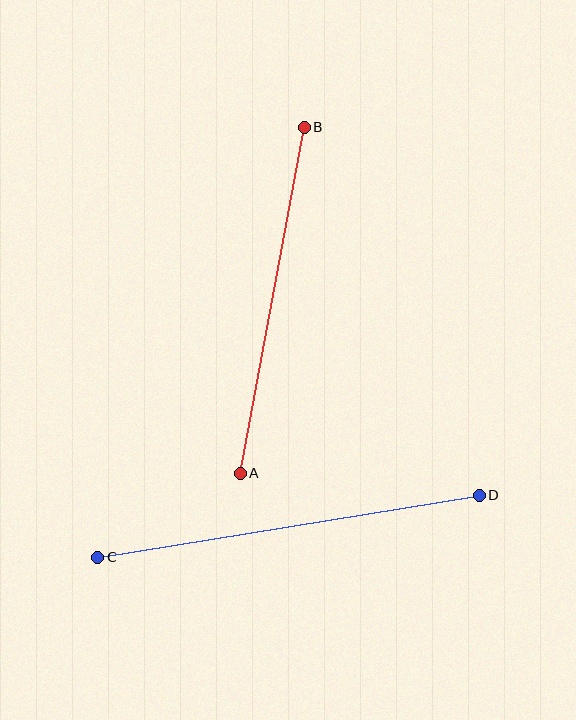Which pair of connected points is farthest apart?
Points C and D are farthest apart.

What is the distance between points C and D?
The distance is approximately 387 pixels.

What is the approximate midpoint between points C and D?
The midpoint is at approximately (288, 526) pixels.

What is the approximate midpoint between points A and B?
The midpoint is at approximately (272, 300) pixels.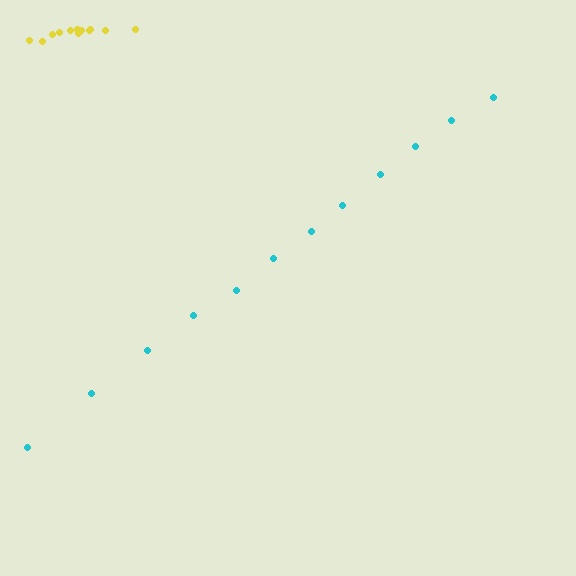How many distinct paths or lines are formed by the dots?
There are 2 distinct paths.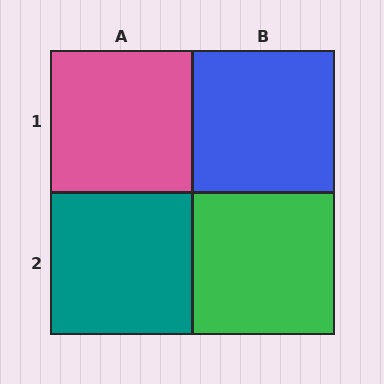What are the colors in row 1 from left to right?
Pink, blue.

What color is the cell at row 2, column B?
Green.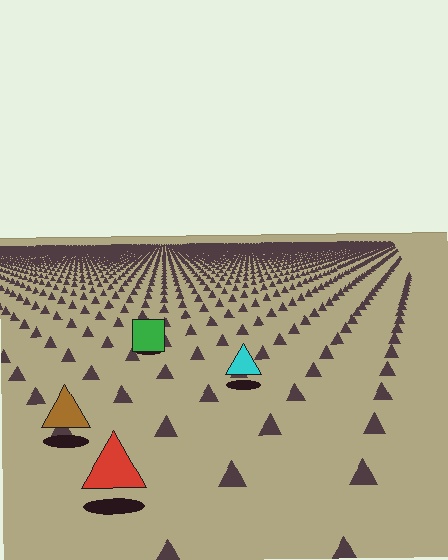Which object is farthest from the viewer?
The green square is farthest from the viewer. It appears smaller and the ground texture around it is denser.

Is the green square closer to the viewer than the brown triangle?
No. The brown triangle is closer — you can tell from the texture gradient: the ground texture is coarser near it.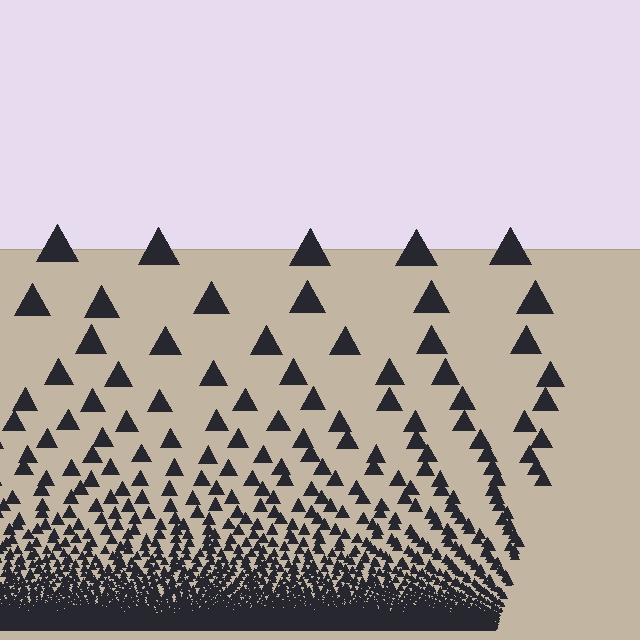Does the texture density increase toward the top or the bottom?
Density increases toward the bottom.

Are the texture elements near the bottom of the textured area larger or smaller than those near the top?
Smaller. The gradient is inverted — elements near the bottom are smaller and denser.